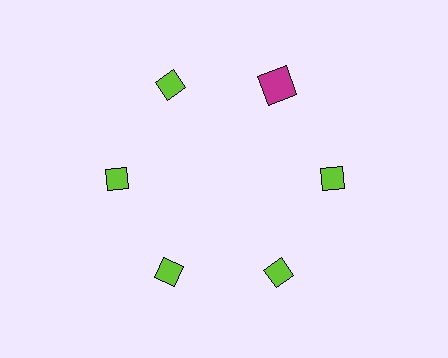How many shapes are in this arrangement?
There are 6 shapes arranged in a ring pattern.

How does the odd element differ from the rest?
It differs in both color (magenta instead of lime) and shape (square instead of diamond).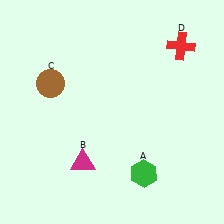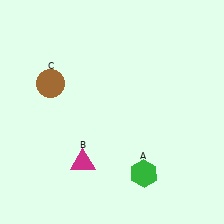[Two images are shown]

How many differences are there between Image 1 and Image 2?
There is 1 difference between the two images.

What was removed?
The red cross (D) was removed in Image 2.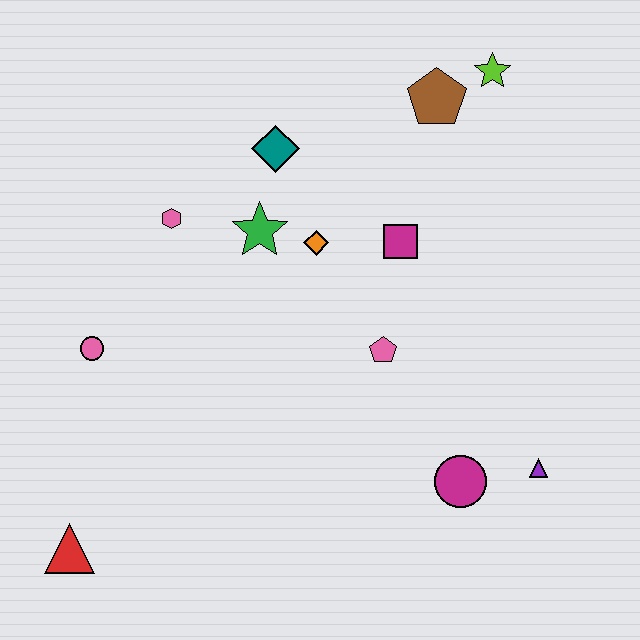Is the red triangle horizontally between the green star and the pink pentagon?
No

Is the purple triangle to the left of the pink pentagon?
No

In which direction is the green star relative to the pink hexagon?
The green star is to the right of the pink hexagon.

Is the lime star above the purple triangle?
Yes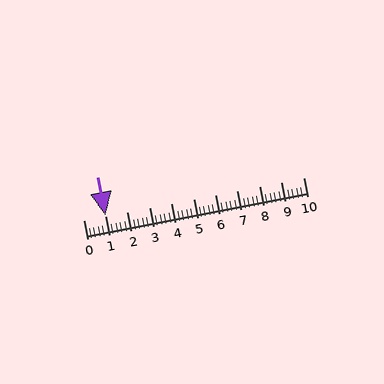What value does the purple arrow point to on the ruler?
The purple arrow points to approximately 1.0.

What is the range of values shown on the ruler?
The ruler shows values from 0 to 10.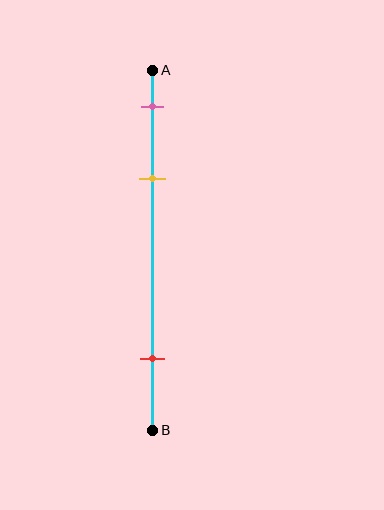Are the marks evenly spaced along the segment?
No, the marks are not evenly spaced.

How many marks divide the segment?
There are 3 marks dividing the segment.